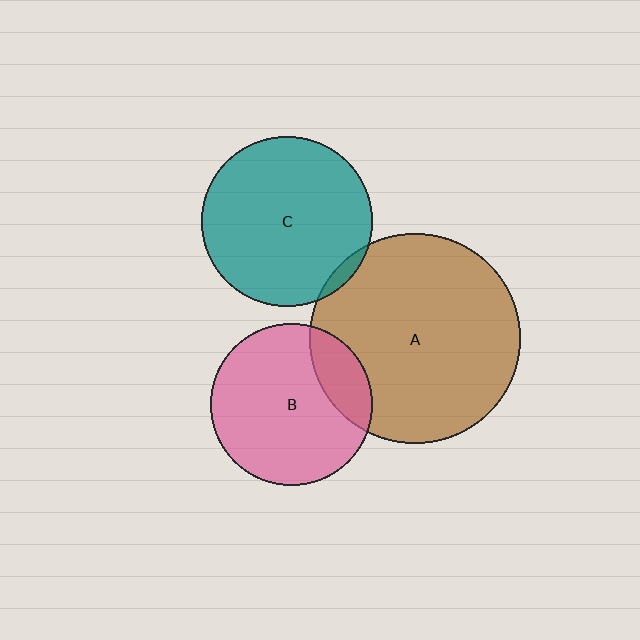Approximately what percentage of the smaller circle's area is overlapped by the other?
Approximately 20%.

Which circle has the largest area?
Circle A (brown).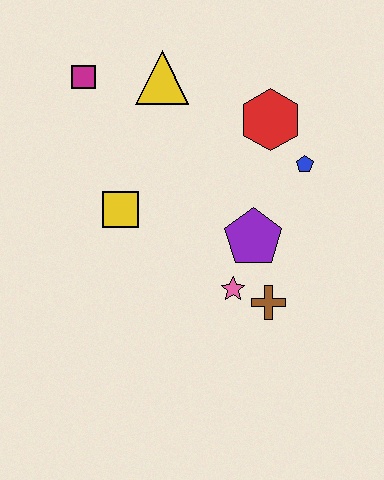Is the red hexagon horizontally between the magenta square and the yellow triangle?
No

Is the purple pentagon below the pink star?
No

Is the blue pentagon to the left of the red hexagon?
No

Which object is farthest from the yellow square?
The blue pentagon is farthest from the yellow square.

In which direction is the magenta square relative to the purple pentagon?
The magenta square is to the left of the purple pentagon.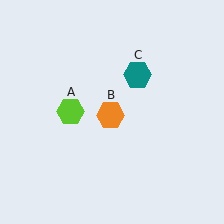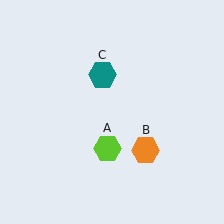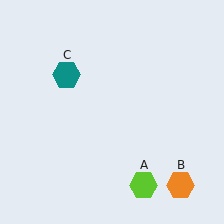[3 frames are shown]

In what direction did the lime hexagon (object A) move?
The lime hexagon (object A) moved down and to the right.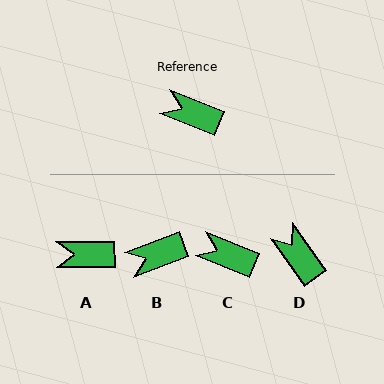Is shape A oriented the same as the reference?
No, it is off by about 23 degrees.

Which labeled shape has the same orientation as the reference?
C.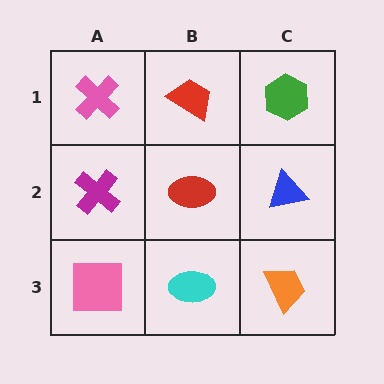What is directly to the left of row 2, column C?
A red ellipse.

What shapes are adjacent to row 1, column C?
A blue triangle (row 2, column C), a red trapezoid (row 1, column B).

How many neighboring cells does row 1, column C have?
2.